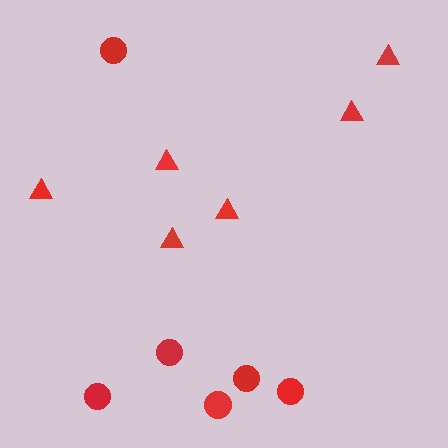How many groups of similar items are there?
There are 2 groups: one group of triangles (6) and one group of circles (6).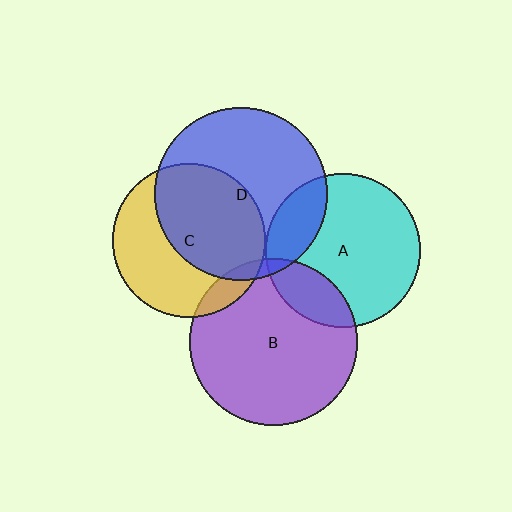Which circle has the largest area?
Circle D (blue).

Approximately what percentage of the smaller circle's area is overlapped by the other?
Approximately 55%.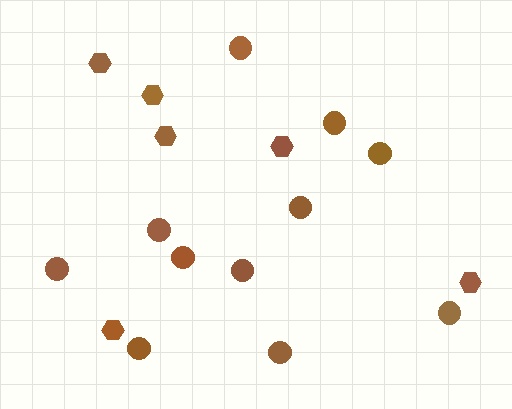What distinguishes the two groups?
There are 2 groups: one group of circles (11) and one group of hexagons (6).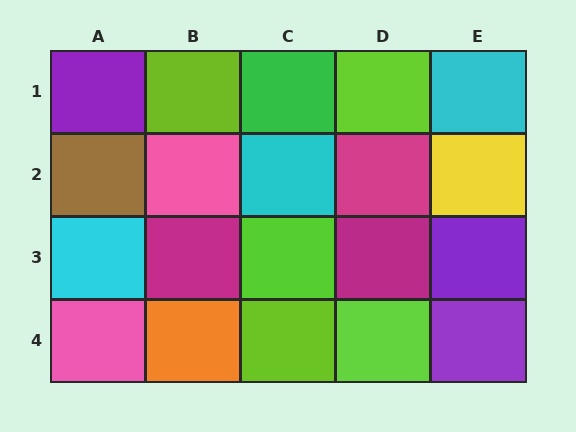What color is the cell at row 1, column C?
Green.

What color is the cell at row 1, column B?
Lime.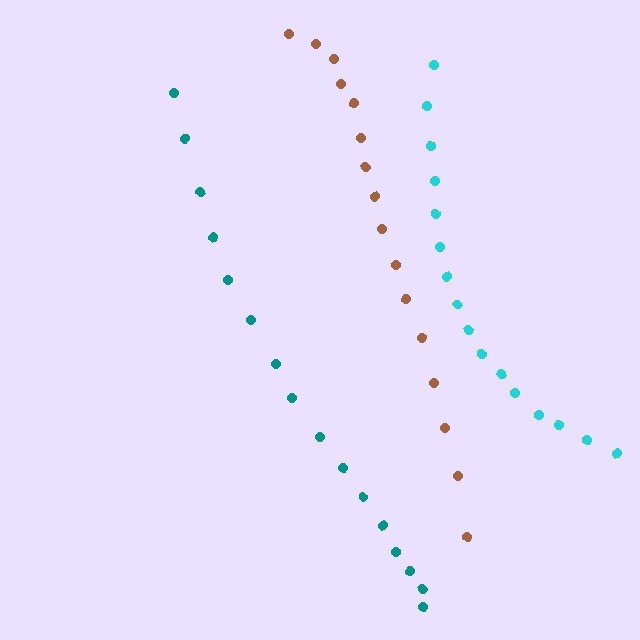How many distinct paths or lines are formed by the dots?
There are 3 distinct paths.